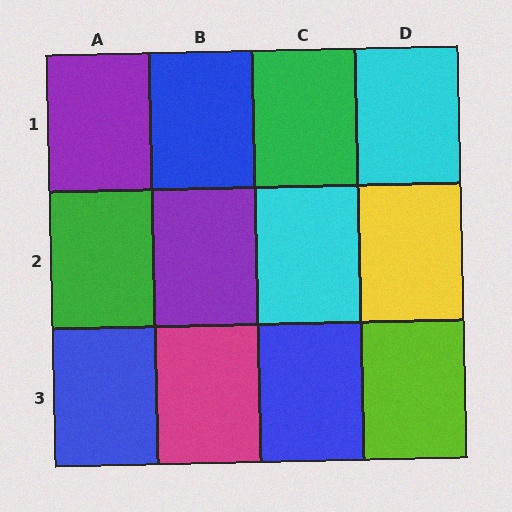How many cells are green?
2 cells are green.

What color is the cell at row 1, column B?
Blue.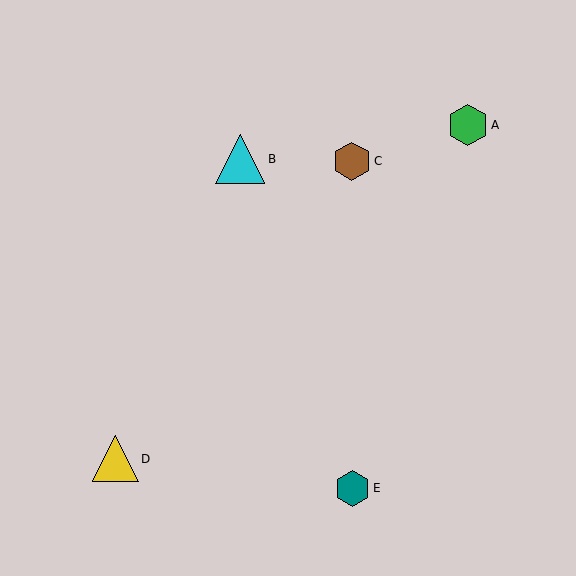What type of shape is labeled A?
Shape A is a green hexagon.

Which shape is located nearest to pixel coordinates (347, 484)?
The teal hexagon (labeled E) at (352, 488) is nearest to that location.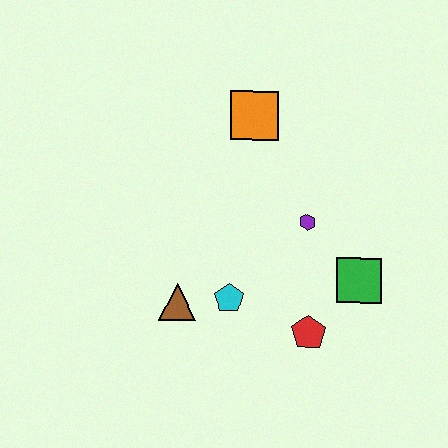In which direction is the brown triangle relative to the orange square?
The brown triangle is below the orange square.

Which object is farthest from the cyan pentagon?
The orange square is farthest from the cyan pentagon.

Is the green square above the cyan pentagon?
Yes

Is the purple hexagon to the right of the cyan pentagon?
Yes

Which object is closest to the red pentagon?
The green square is closest to the red pentagon.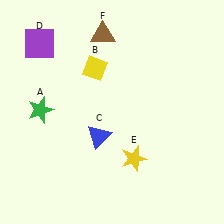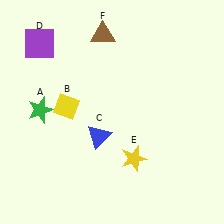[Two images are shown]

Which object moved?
The yellow diamond (B) moved down.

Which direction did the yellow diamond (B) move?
The yellow diamond (B) moved down.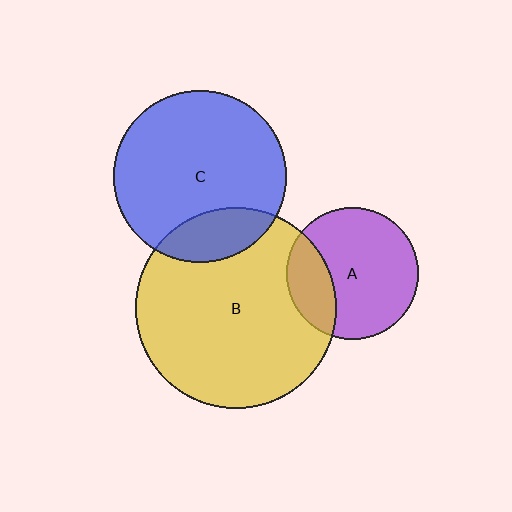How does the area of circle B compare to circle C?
Approximately 1.4 times.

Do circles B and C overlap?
Yes.